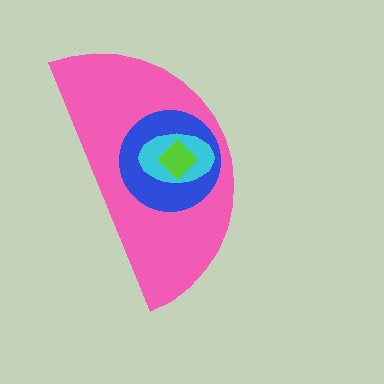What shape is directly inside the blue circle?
The cyan ellipse.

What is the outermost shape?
The pink semicircle.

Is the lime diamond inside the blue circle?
Yes.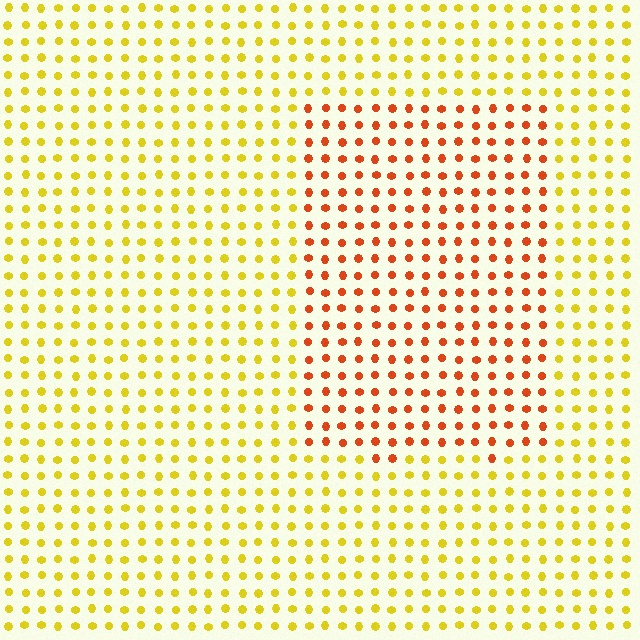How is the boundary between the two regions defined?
The boundary is defined purely by a slight shift in hue (about 43 degrees). Spacing, size, and orientation are identical on both sides.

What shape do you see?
I see a rectangle.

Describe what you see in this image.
The image is filled with small yellow elements in a uniform arrangement. A rectangle-shaped region is visible where the elements are tinted to a slightly different hue, forming a subtle color boundary.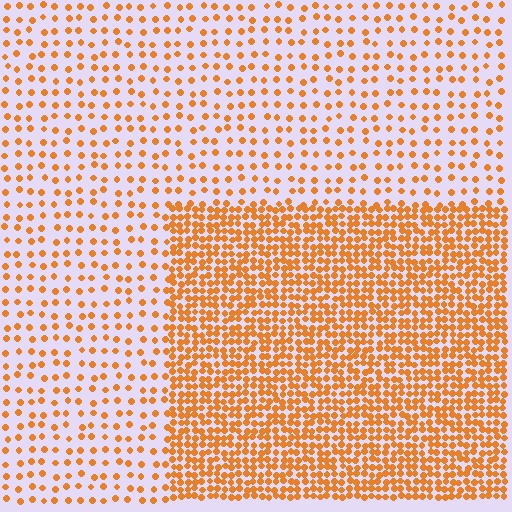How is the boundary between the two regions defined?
The boundary is defined by a change in element density (approximately 2.8x ratio). All elements are the same color, size, and shape.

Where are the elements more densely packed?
The elements are more densely packed inside the rectangle boundary.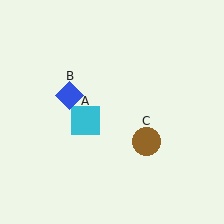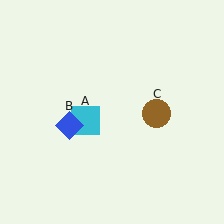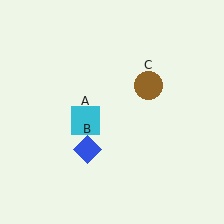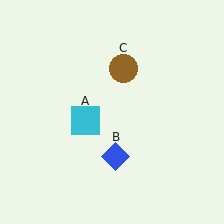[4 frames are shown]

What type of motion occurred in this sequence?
The blue diamond (object B), brown circle (object C) rotated counterclockwise around the center of the scene.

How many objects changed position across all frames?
2 objects changed position: blue diamond (object B), brown circle (object C).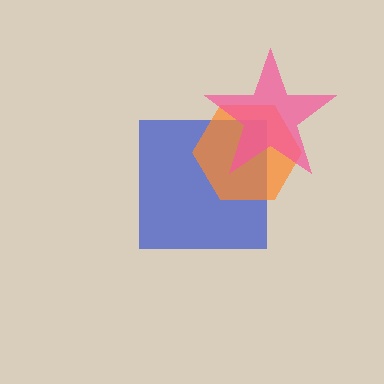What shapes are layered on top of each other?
The layered shapes are: a blue square, an orange hexagon, a pink star.